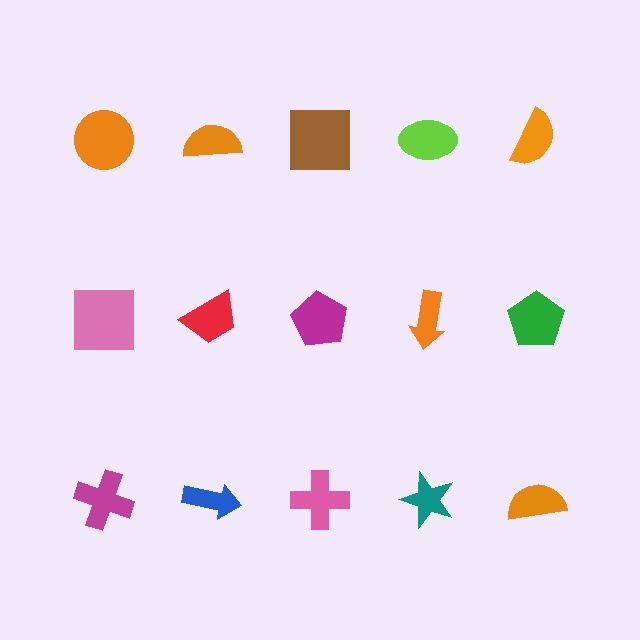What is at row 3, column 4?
A teal star.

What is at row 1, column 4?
A lime ellipse.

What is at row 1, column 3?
A brown square.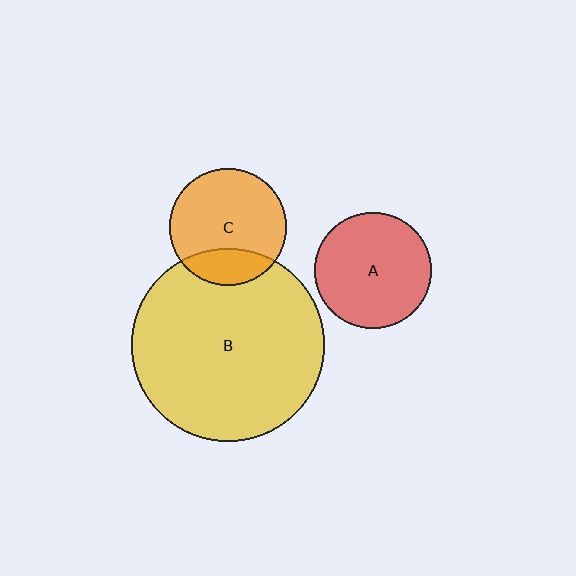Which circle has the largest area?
Circle B (yellow).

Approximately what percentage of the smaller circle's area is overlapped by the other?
Approximately 25%.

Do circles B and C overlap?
Yes.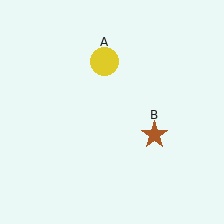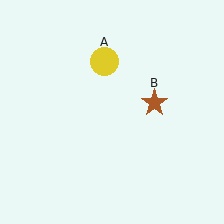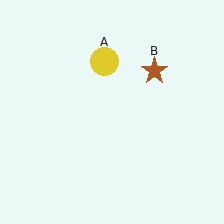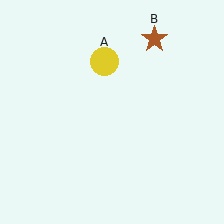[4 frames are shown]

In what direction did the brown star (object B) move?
The brown star (object B) moved up.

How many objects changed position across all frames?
1 object changed position: brown star (object B).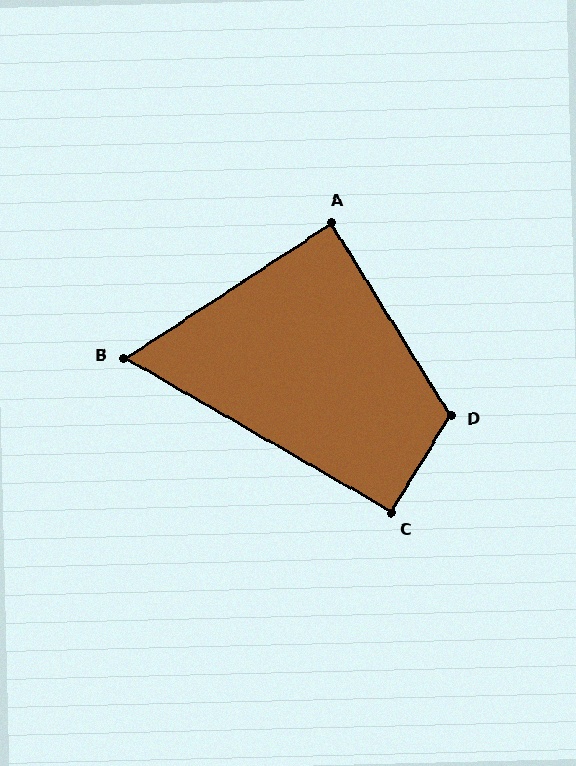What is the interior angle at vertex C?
Approximately 91 degrees (approximately right).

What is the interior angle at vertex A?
Approximately 89 degrees (approximately right).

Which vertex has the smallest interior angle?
B, at approximately 63 degrees.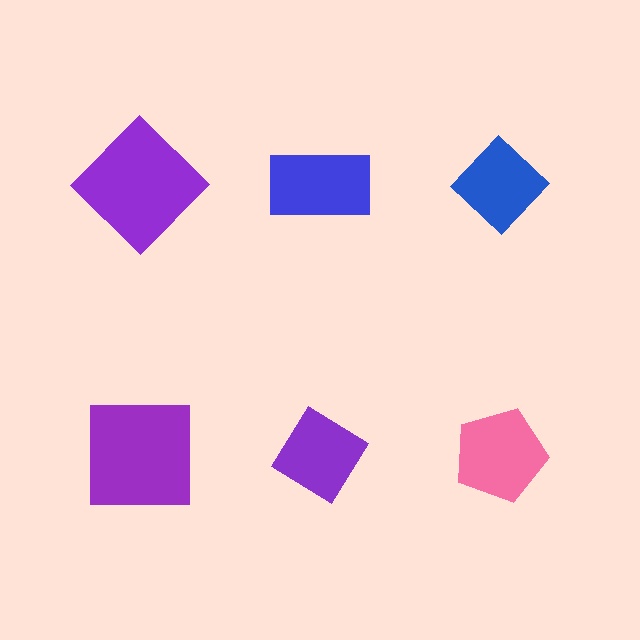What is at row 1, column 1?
A purple diamond.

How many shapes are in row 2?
3 shapes.